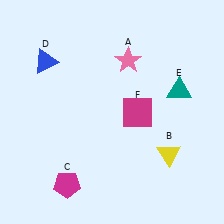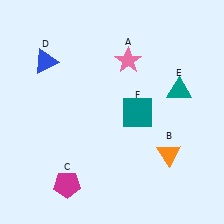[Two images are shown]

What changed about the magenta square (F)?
In Image 1, F is magenta. In Image 2, it changed to teal.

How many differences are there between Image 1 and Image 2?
There are 2 differences between the two images.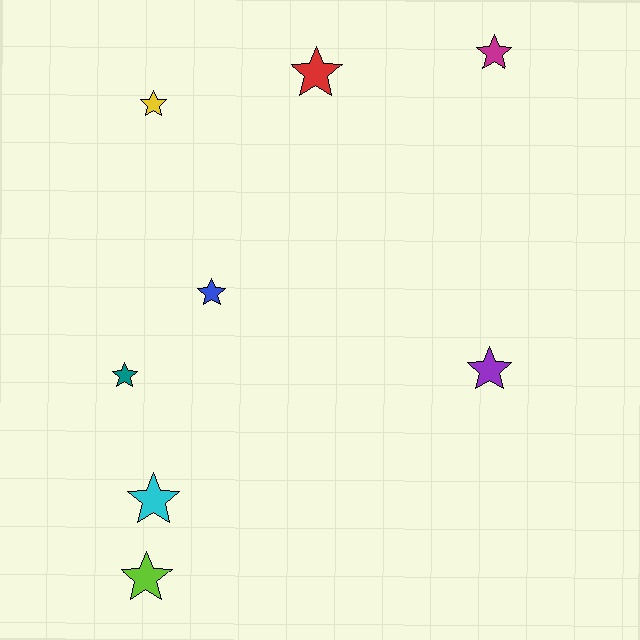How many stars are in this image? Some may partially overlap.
There are 8 stars.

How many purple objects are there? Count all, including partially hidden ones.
There is 1 purple object.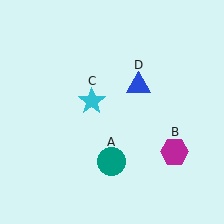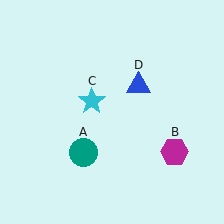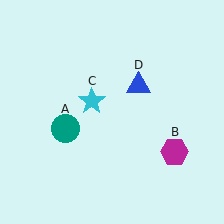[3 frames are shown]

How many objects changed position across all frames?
1 object changed position: teal circle (object A).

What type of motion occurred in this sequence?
The teal circle (object A) rotated clockwise around the center of the scene.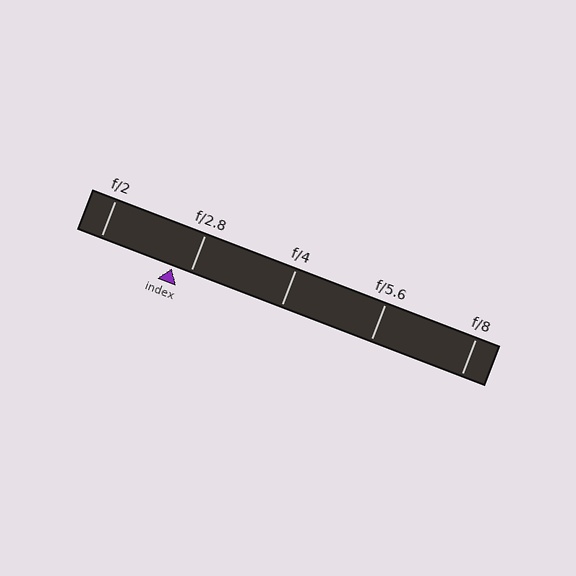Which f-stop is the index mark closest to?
The index mark is closest to f/2.8.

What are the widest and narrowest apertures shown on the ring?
The widest aperture shown is f/2 and the narrowest is f/8.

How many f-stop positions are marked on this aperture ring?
There are 5 f-stop positions marked.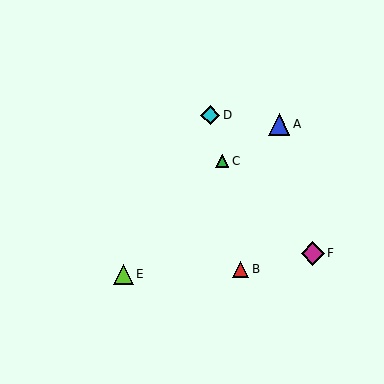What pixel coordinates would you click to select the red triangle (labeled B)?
Click at (241, 269) to select the red triangle B.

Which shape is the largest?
The magenta diamond (labeled F) is the largest.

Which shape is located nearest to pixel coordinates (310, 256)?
The magenta diamond (labeled F) at (313, 253) is nearest to that location.